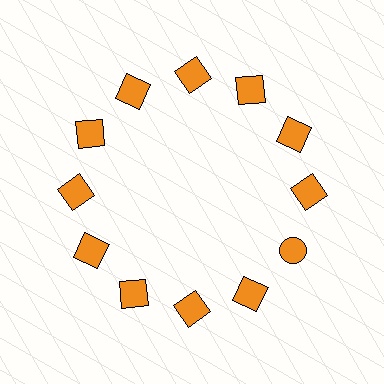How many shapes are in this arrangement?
There are 12 shapes arranged in a ring pattern.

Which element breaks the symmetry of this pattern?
The orange circle at roughly the 4 o'clock position breaks the symmetry. All other shapes are orange squares.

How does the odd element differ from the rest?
It has a different shape: circle instead of square.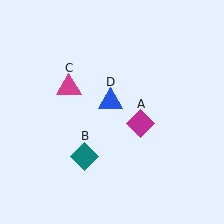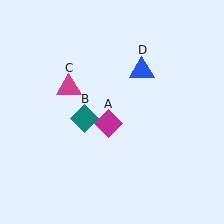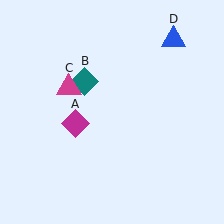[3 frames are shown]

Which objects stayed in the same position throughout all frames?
Magenta triangle (object C) remained stationary.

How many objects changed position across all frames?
3 objects changed position: magenta diamond (object A), teal diamond (object B), blue triangle (object D).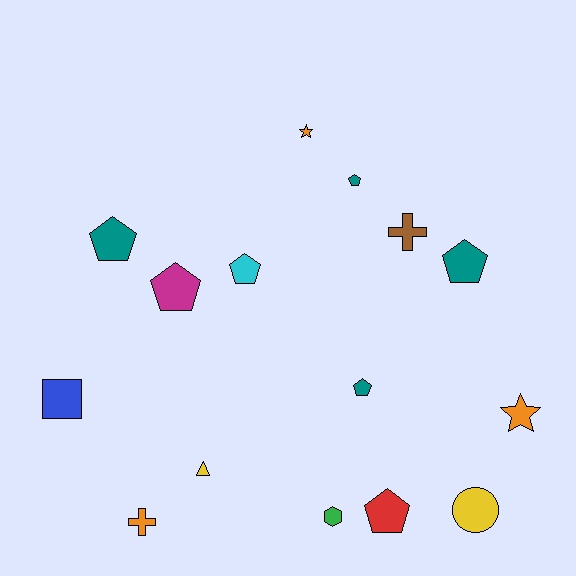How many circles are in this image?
There is 1 circle.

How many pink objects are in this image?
There are no pink objects.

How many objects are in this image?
There are 15 objects.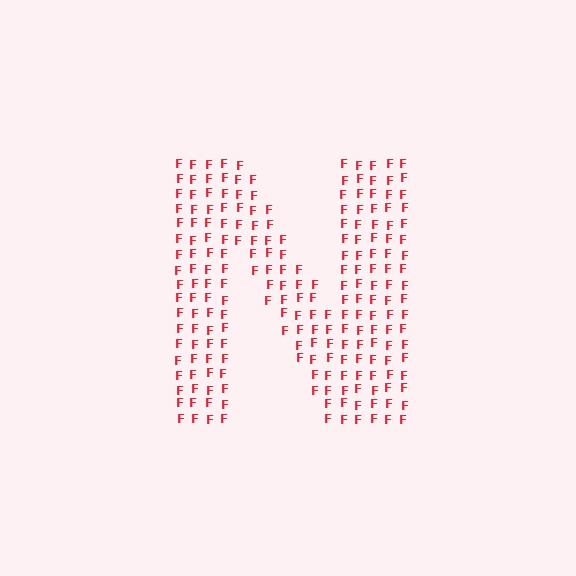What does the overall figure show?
The overall figure shows the letter N.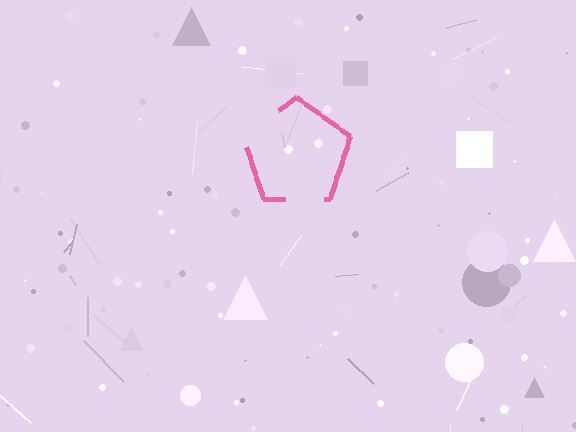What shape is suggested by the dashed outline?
The dashed outline suggests a pentagon.